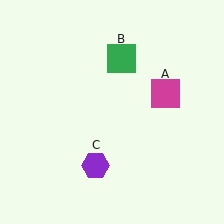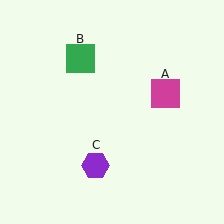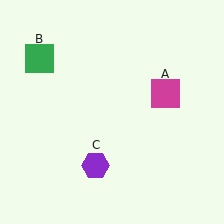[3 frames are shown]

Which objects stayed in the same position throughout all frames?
Magenta square (object A) and purple hexagon (object C) remained stationary.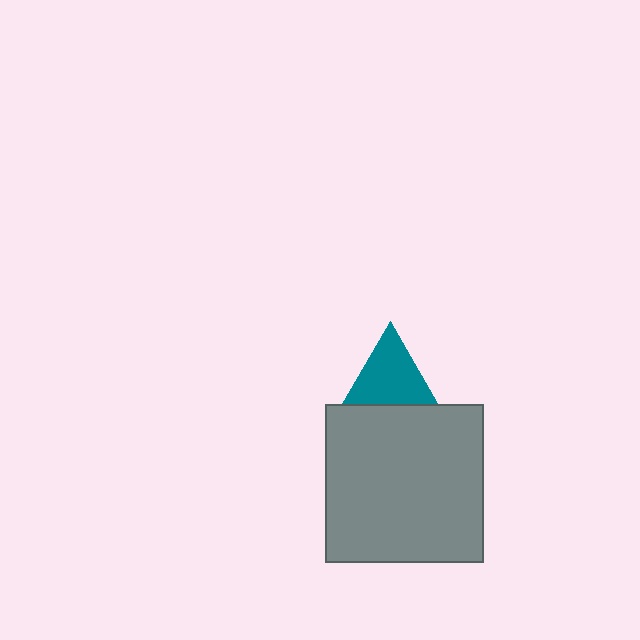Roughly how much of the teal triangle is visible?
About half of it is visible (roughly 62%).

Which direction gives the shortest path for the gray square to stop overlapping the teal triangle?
Moving down gives the shortest separation.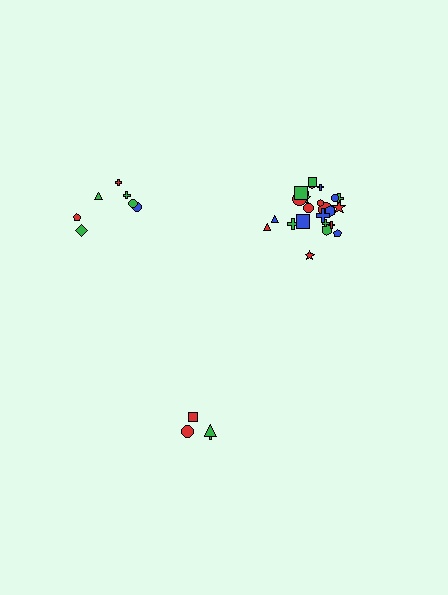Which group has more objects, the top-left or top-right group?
The top-right group.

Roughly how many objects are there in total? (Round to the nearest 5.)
Roughly 35 objects in total.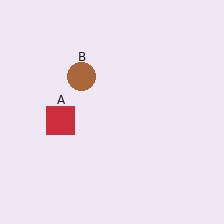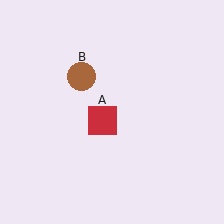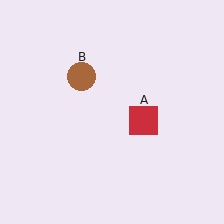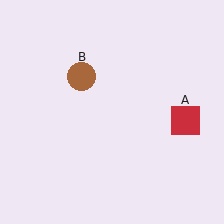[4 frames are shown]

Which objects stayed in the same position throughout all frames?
Brown circle (object B) remained stationary.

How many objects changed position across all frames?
1 object changed position: red square (object A).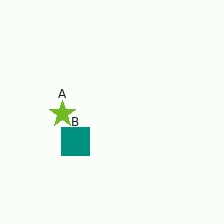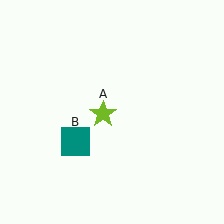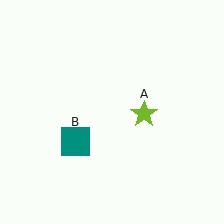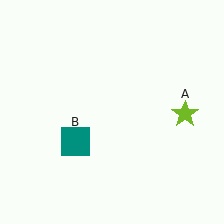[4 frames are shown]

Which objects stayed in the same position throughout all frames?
Teal square (object B) remained stationary.